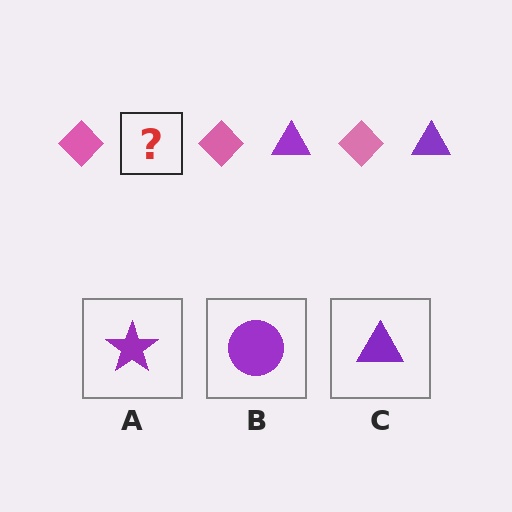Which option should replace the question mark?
Option C.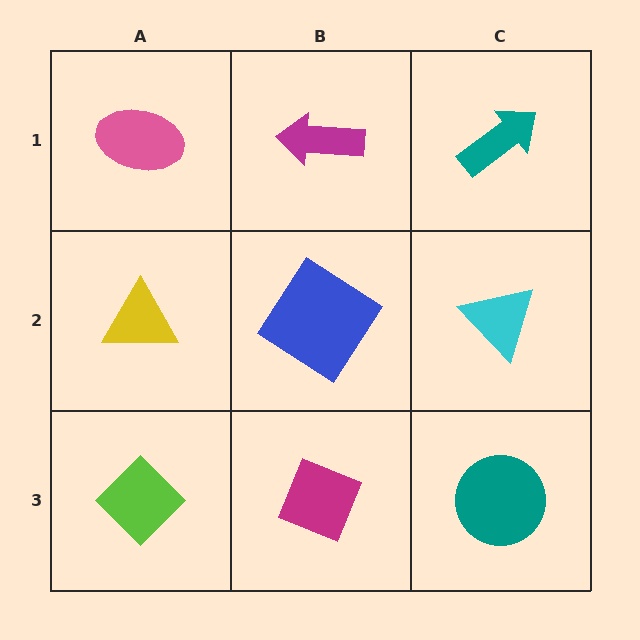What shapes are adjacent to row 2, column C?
A teal arrow (row 1, column C), a teal circle (row 3, column C), a blue diamond (row 2, column B).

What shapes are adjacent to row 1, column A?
A yellow triangle (row 2, column A), a magenta arrow (row 1, column B).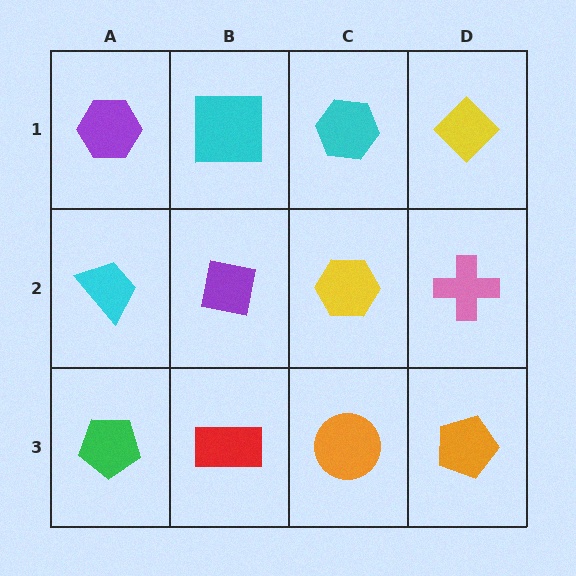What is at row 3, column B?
A red rectangle.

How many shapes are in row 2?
4 shapes.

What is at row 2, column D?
A pink cross.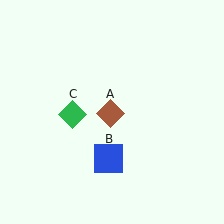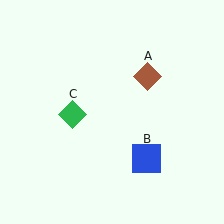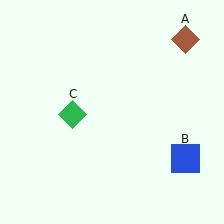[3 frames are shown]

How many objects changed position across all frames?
2 objects changed position: brown diamond (object A), blue square (object B).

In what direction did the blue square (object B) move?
The blue square (object B) moved right.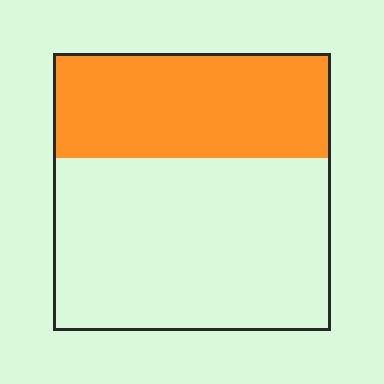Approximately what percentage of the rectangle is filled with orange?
Approximately 40%.